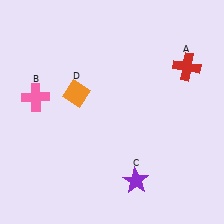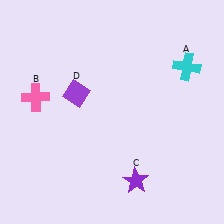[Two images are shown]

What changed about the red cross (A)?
In Image 1, A is red. In Image 2, it changed to cyan.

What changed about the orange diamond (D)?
In Image 1, D is orange. In Image 2, it changed to purple.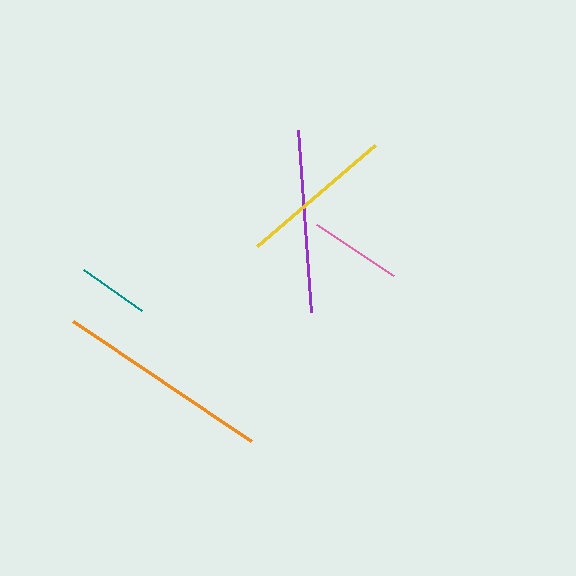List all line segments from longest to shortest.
From longest to shortest: orange, purple, yellow, pink, teal.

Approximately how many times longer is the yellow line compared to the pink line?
The yellow line is approximately 1.7 times the length of the pink line.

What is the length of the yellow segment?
The yellow segment is approximately 155 pixels long.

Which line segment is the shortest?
The teal line is the shortest at approximately 71 pixels.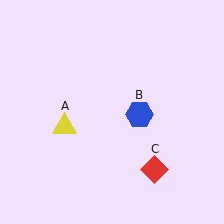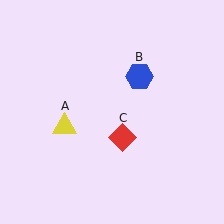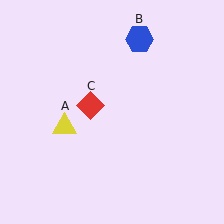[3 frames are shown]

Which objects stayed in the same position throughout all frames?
Yellow triangle (object A) remained stationary.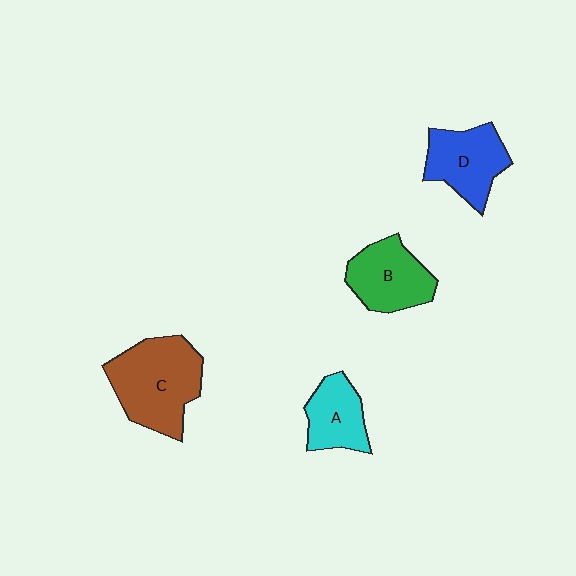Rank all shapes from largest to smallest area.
From largest to smallest: C (brown), B (green), D (blue), A (cyan).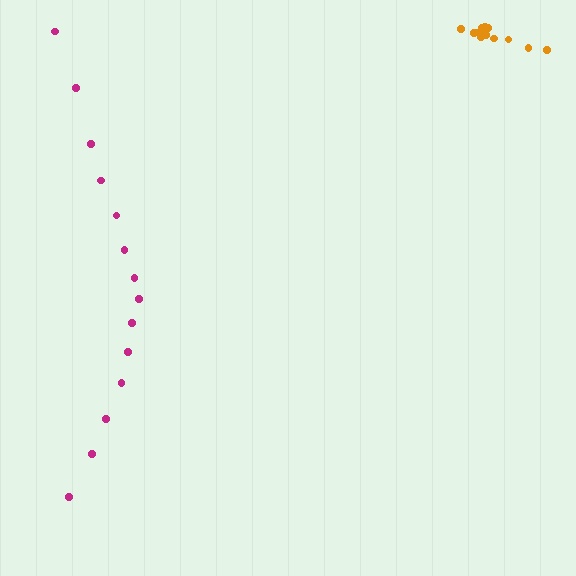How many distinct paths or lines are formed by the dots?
There are 2 distinct paths.